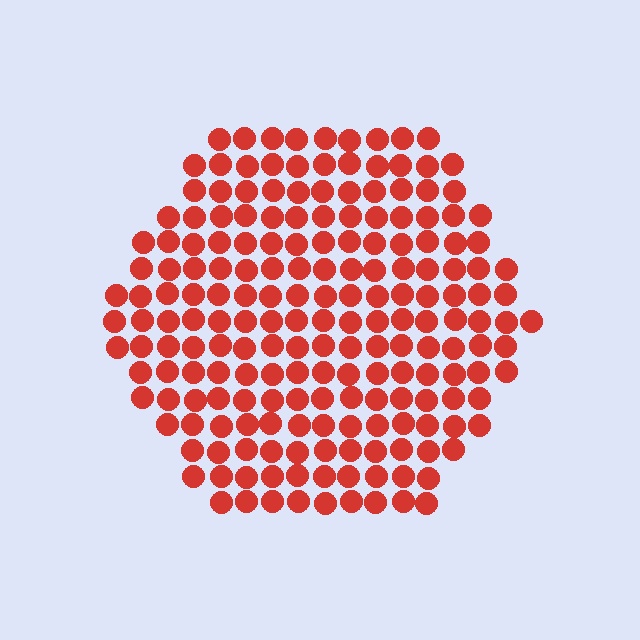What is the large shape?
The large shape is a hexagon.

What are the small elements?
The small elements are circles.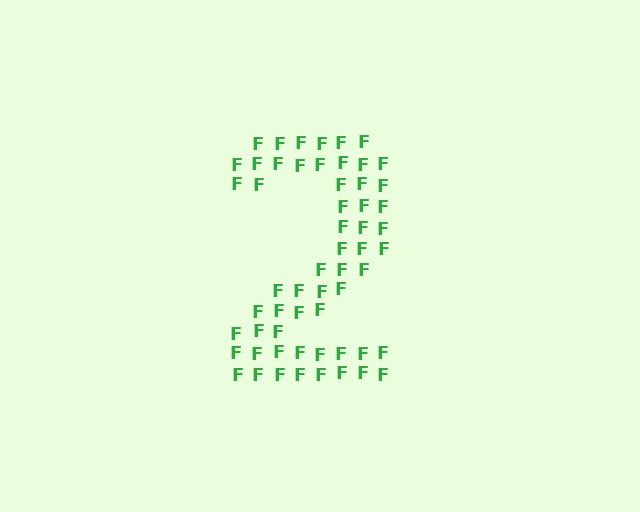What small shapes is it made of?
It is made of small letter F's.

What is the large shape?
The large shape is the digit 2.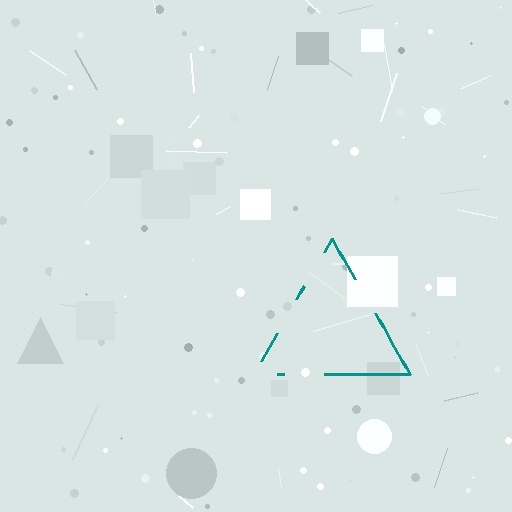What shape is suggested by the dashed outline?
The dashed outline suggests a triangle.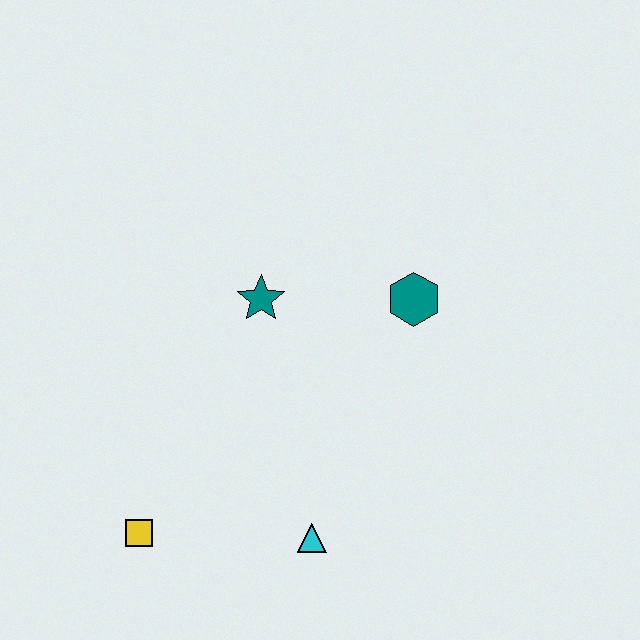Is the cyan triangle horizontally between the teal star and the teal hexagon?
Yes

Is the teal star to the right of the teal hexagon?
No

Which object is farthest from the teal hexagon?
The yellow square is farthest from the teal hexagon.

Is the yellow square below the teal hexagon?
Yes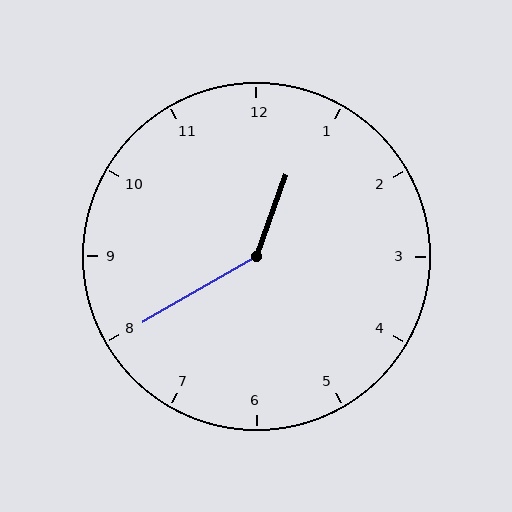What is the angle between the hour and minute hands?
Approximately 140 degrees.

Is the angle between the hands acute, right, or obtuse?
It is obtuse.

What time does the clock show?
12:40.